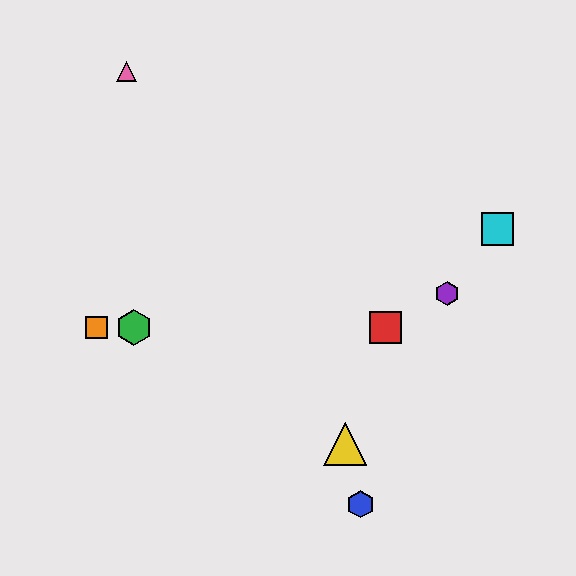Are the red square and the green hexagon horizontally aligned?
Yes, both are at y≈327.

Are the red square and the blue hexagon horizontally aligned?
No, the red square is at y≈327 and the blue hexagon is at y≈504.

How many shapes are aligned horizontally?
3 shapes (the red square, the green hexagon, the orange square) are aligned horizontally.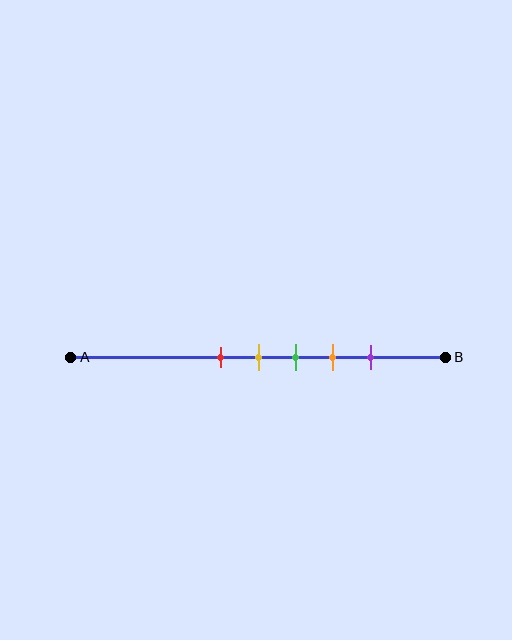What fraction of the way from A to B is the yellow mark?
The yellow mark is approximately 50% (0.5) of the way from A to B.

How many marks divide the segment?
There are 5 marks dividing the segment.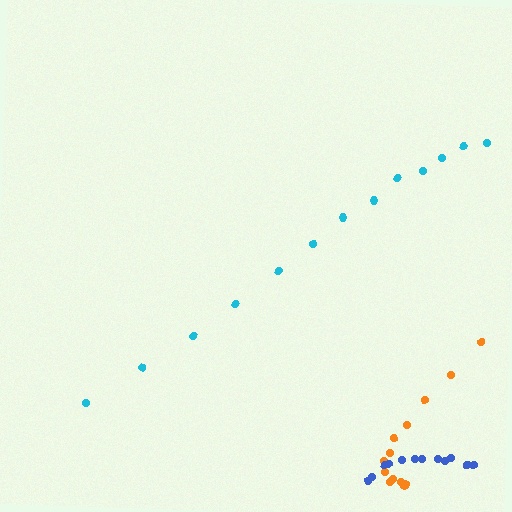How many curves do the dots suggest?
There are 3 distinct paths.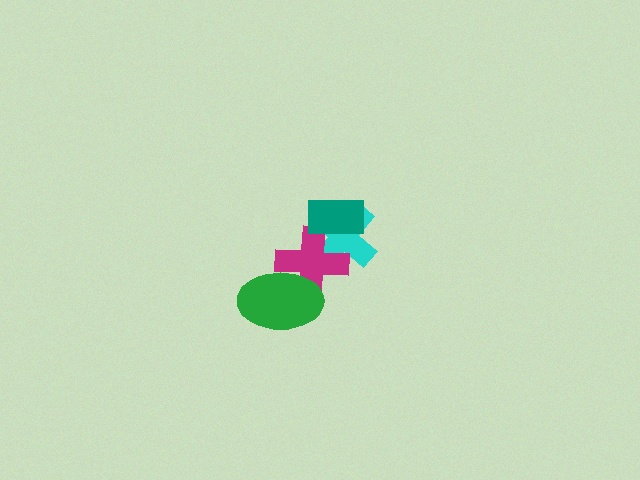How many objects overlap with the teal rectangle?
2 objects overlap with the teal rectangle.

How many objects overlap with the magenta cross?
3 objects overlap with the magenta cross.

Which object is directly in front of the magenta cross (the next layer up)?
The teal rectangle is directly in front of the magenta cross.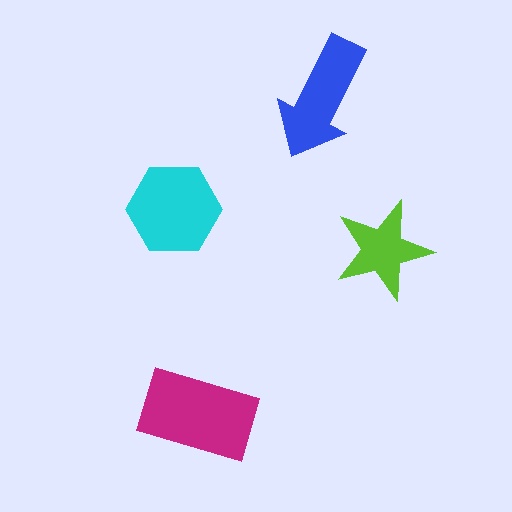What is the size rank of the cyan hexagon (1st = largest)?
2nd.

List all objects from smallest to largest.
The lime star, the blue arrow, the cyan hexagon, the magenta rectangle.